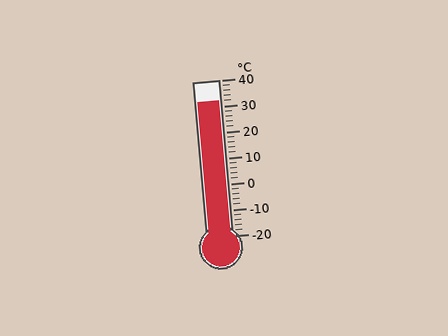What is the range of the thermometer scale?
The thermometer scale ranges from -20°C to 40°C.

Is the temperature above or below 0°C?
The temperature is above 0°C.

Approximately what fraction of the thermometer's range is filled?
The thermometer is filled to approximately 85% of its range.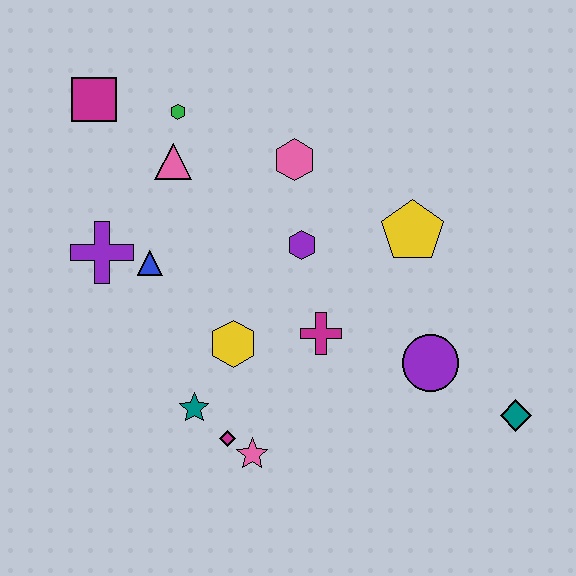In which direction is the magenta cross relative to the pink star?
The magenta cross is above the pink star.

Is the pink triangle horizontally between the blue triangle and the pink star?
Yes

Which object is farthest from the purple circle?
The magenta square is farthest from the purple circle.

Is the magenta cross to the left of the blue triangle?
No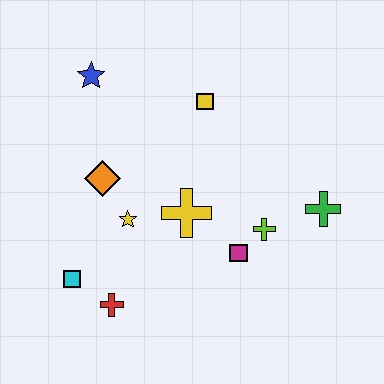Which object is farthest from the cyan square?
The green cross is farthest from the cyan square.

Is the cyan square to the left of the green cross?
Yes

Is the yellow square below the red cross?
No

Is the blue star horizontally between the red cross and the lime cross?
No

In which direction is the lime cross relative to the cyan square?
The lime cross is to the right of the cyan square.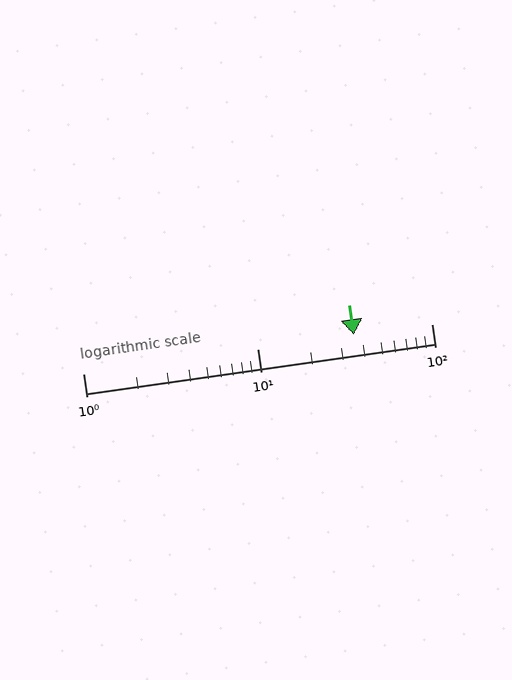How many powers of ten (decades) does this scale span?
The scale spans 2 decades, from 1 to 100.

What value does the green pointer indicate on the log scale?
The pointer indicates approximately 36.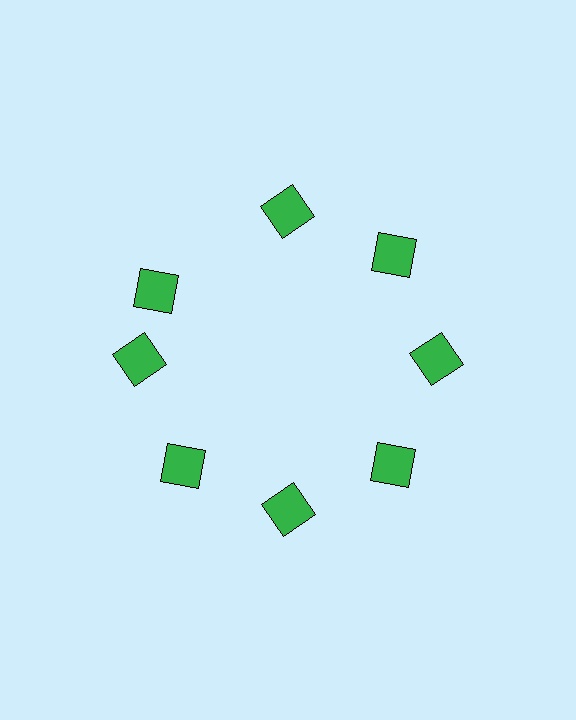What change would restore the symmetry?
The symmetry would be restored by rotating it back into even spacing with its neighbors so that all 8 squares sit at equal angles and equal distance from the center.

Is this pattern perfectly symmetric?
No. The 8 green squares are arranged in a ring, but one element near the 10 o'clock position is rotated out of alignment along the ring, breaking the 8-fold rotational symmetry.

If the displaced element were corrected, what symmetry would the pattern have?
It would have 8-fold rotational symmetry — the pattern would map onto itself every 45 degrees.